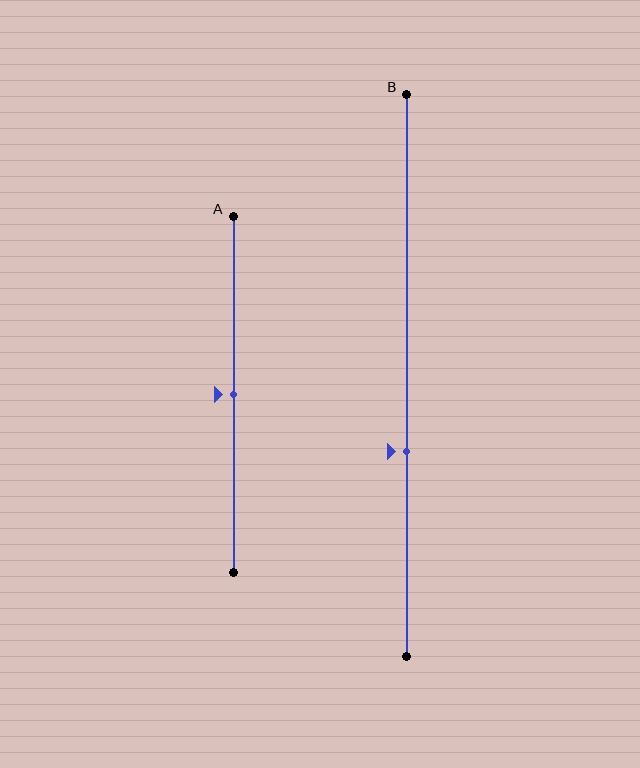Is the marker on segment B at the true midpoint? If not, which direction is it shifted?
No, the marker on segment B is shifted downward by about 13% of the segment length.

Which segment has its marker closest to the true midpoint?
Segment A has its marker closest to the true midpoint.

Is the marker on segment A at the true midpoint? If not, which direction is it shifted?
Yes, the marker on segment A is at the true midpoint.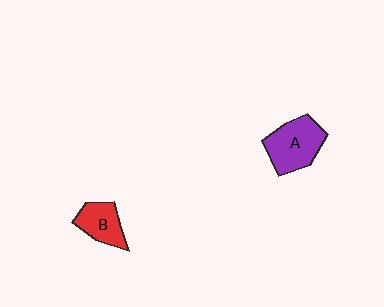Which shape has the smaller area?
Shape B (red).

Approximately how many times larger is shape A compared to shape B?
Approximately 1.5 times.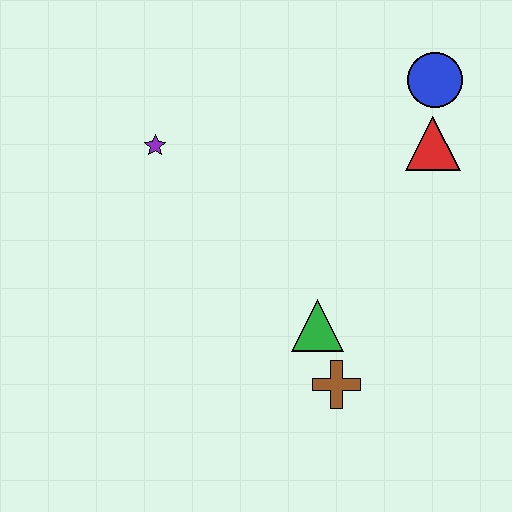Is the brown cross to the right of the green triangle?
Yes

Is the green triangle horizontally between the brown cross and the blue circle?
No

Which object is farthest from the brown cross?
The blue circle is farthest from the brown cross.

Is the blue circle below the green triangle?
No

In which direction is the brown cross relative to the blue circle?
The brown cross is below the blue circle.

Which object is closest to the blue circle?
The red triangle is closest to the blue circle.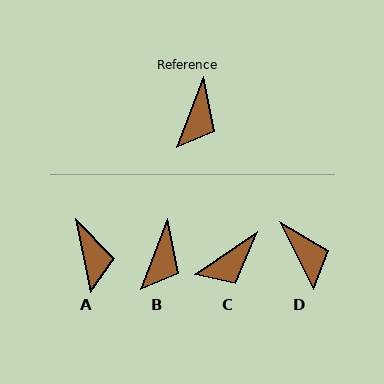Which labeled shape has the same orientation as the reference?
B.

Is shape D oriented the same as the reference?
No, it is off by about 48 degrees.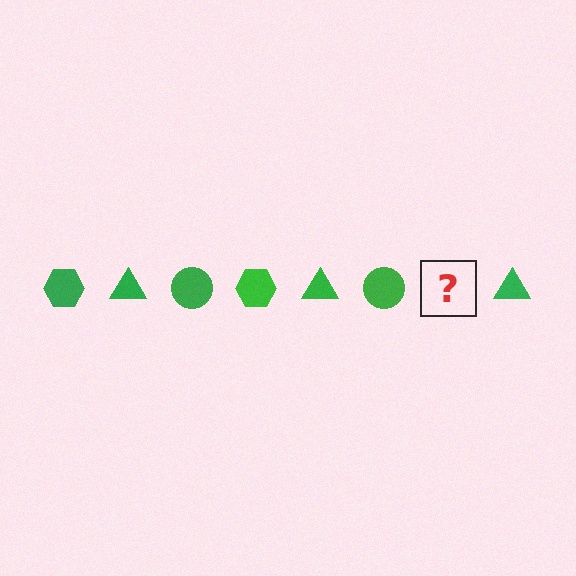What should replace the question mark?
The question mark should be replaced with a green hexagon.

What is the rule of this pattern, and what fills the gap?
The rule is that the pattern cycles through hexagon, triangle, circle shapes in green. The gap should be filled with a green hexagon.